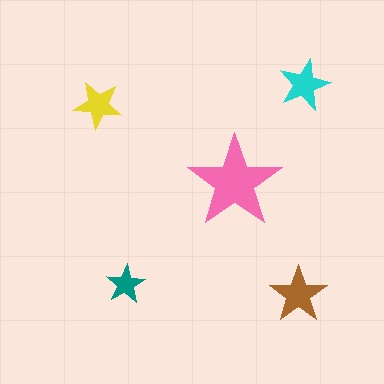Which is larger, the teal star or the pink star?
The pink one.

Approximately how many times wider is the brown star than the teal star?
About 1.5 times wider.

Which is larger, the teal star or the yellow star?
The yellow one.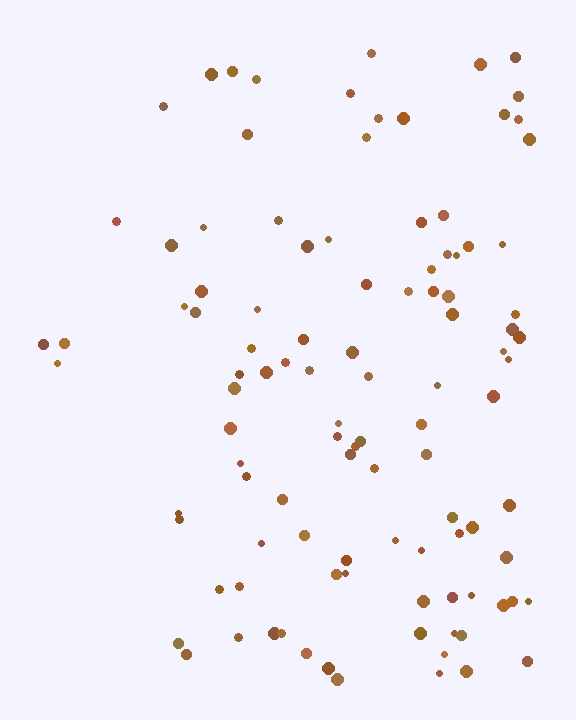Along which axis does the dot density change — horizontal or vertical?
Horizontal.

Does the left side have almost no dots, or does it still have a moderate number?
Still a moderate number, just noticeably fewer than the right.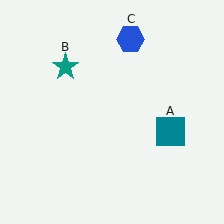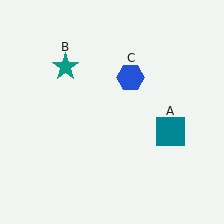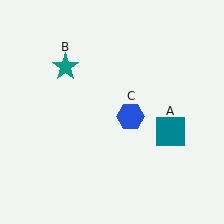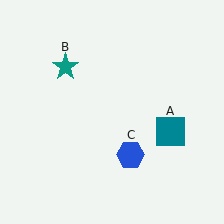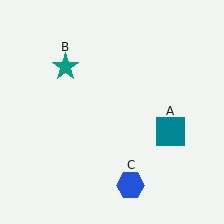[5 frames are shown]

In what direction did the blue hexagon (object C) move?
The blue hexagon (object C) moved down.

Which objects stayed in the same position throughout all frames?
Teal square (object A) and teal star (object B) remained stationary.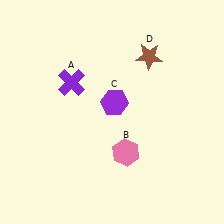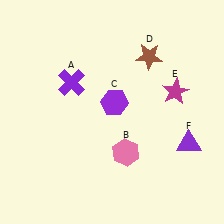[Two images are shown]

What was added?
A magenta star (E), a purple triangle (F) were added in Image 2.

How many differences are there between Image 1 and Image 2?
There are 2 differences between the two images.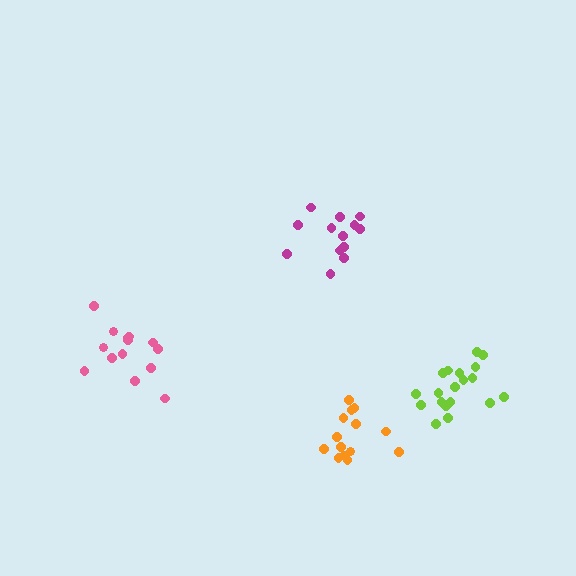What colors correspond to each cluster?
The clusters are colored: pink, lime, magenta, orange.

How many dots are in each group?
Group 1: 14 dots, Group 2: 19 dots, Group 3: 13 dots, Group 4: 14 dots (60 total).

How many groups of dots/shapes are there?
There are 4 groups.